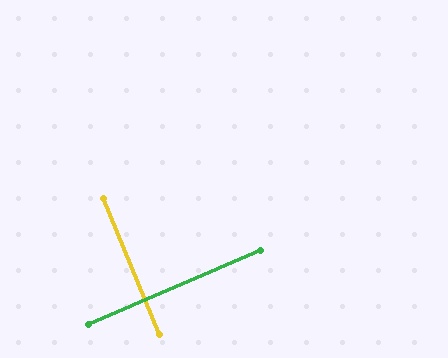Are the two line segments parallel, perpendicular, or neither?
Perpendicular — they meet at approximately 89°.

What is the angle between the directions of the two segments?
Approximately 89 degrees.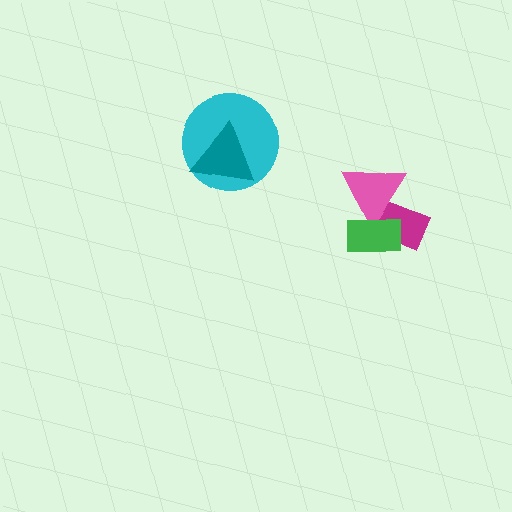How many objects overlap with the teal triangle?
1 object overlaps with the teal triangle.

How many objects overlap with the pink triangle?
2 objects overlap with the pink triangle.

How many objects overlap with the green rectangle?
2 objects overlap with the green rectangle.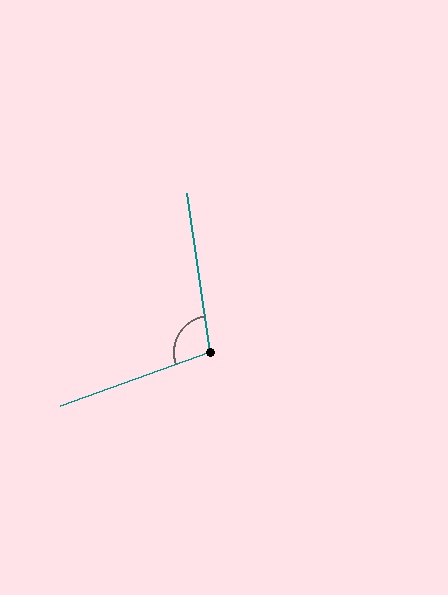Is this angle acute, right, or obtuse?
It is obtuse.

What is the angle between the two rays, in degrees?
Approximately 102 degrees.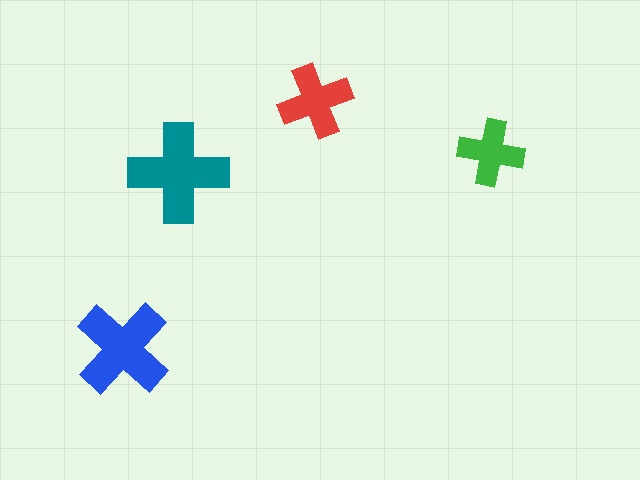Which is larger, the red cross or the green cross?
The red one.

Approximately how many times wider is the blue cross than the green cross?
About 1.5 times wider.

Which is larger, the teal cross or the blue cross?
The teal one.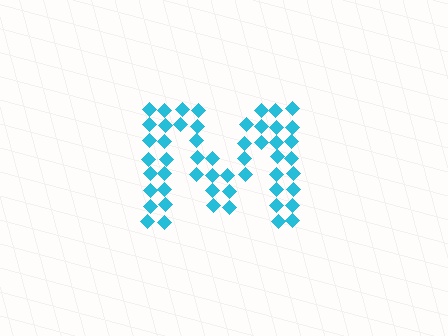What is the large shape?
The large shape is the letter M.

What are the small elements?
The small elements are diamonds.